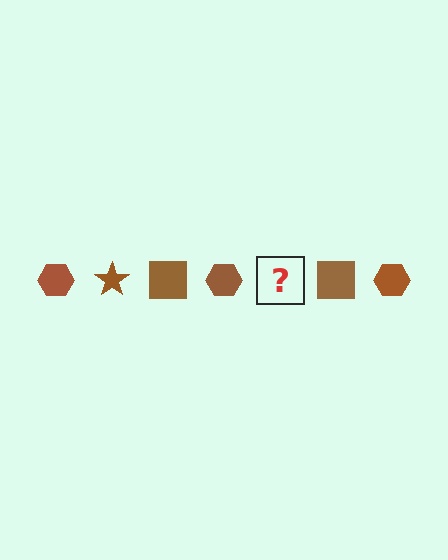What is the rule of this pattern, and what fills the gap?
The rule is that the pattern cycles through hexagon, star, square shapes in brown. The gap should be filled with a brown star.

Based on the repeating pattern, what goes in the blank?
The blank should be a brown star.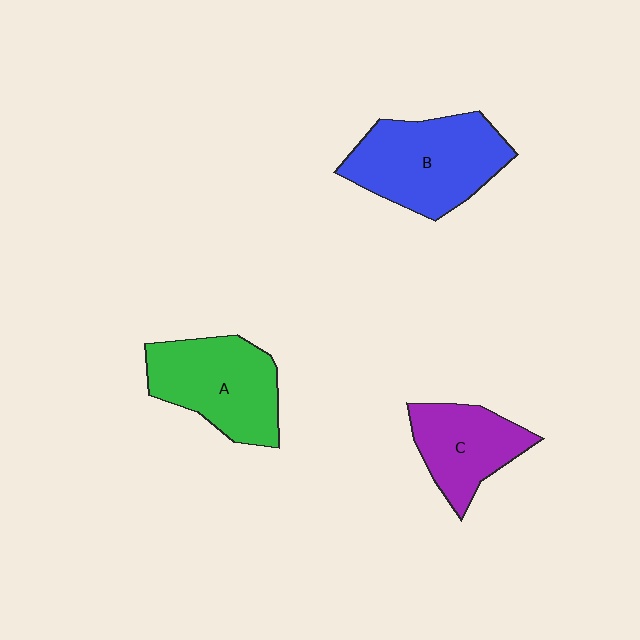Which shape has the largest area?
Shape B (blue).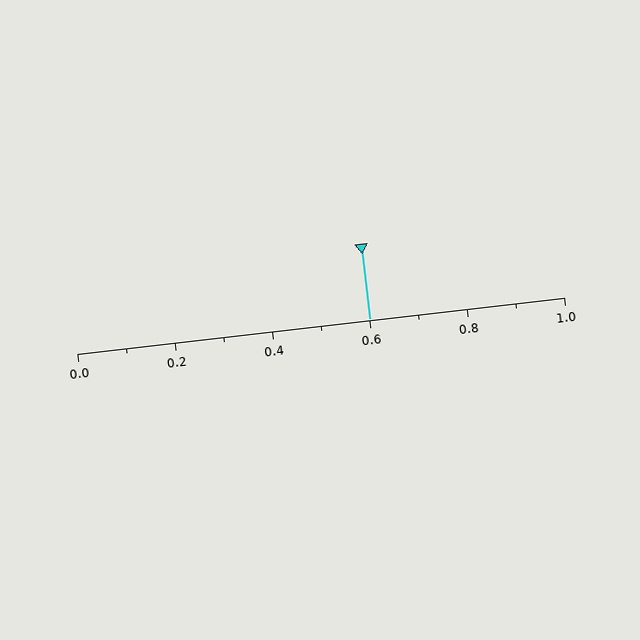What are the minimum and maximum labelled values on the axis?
The axis runs from 0.0 to 1.0.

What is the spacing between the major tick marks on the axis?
The major ticks are spaced 0.2 apart.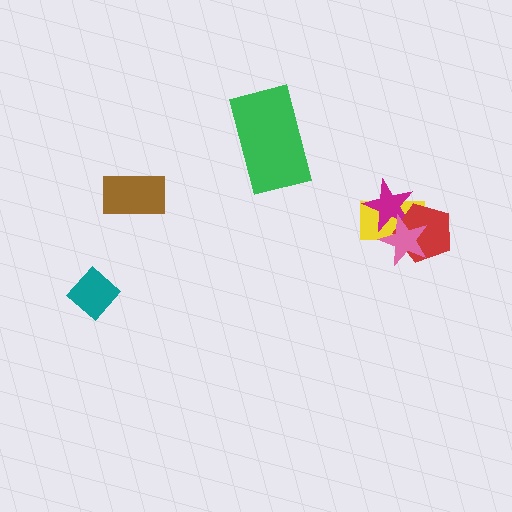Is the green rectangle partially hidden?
No, no other shape covers it.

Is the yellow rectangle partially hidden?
Yes, it is partially covered by another shape.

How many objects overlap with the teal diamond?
0 objects overlap with the teal diamond.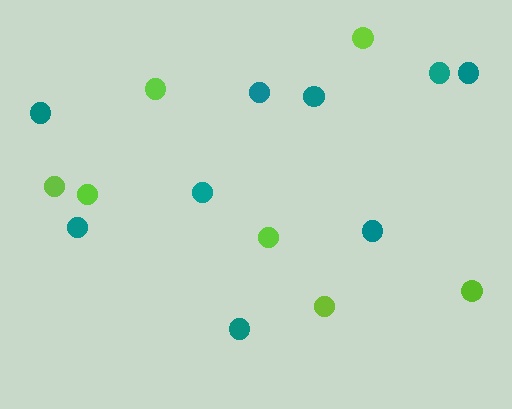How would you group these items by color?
There are 2 groups: one group of teal circles (9) and one group of lime circles (7).